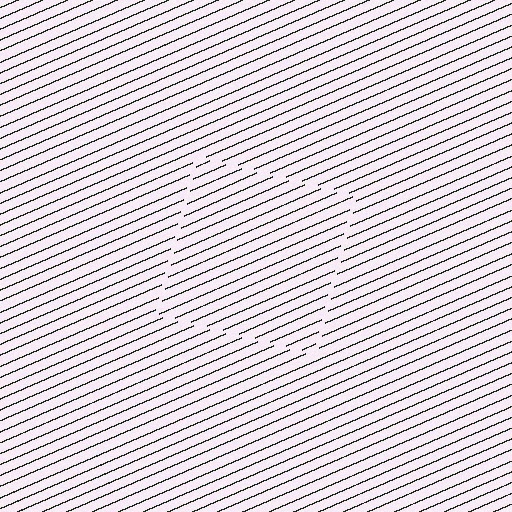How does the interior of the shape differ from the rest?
The interior of the shape contains the same grating, shifted by half a period — the contour is defined by the phase discontinuity where line-ends from the inner and outer gratings abut.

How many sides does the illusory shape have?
4 sides — the line-ends trace a square.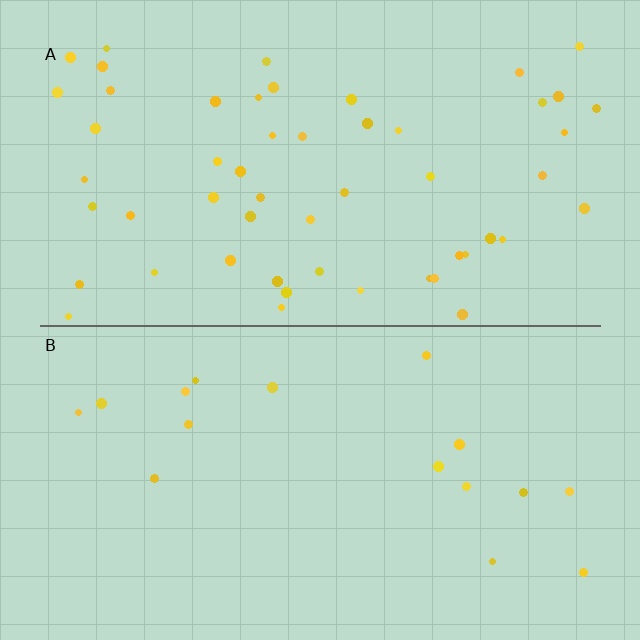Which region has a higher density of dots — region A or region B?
A (the top).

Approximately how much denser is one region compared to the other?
Approximately 3.2× — region A over region B.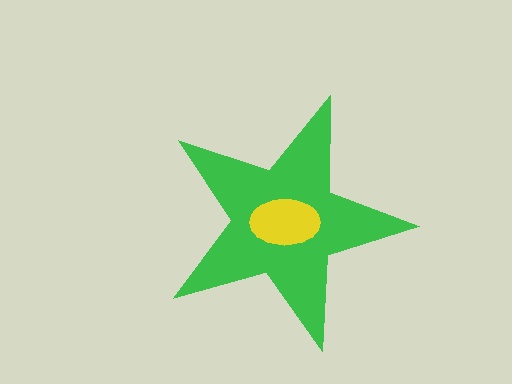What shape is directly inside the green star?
The yellow ellipse.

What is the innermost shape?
The yellow ellipse.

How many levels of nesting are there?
2.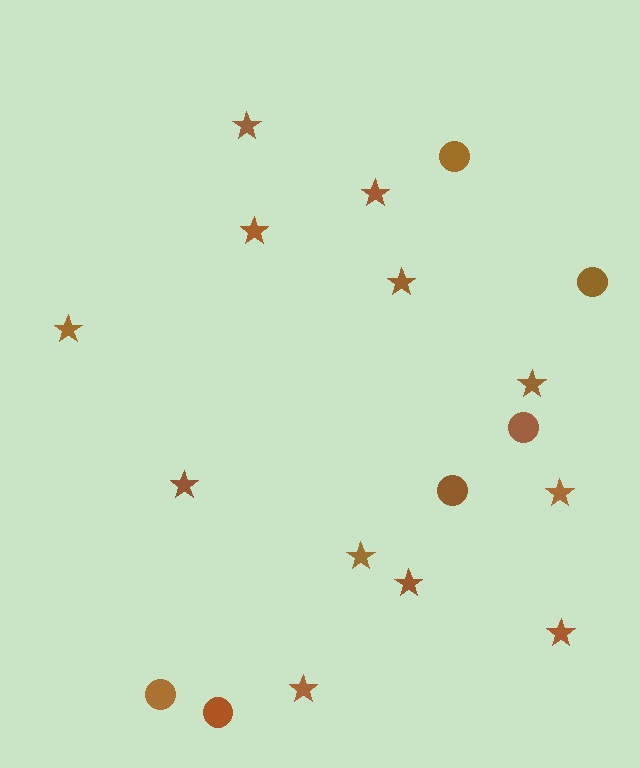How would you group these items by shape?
There are 2 groups: one group of circles (6) and one group of stars (12).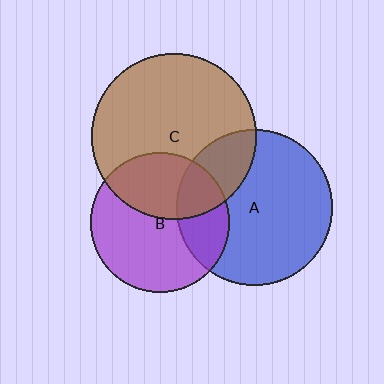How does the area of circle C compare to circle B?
Approximately 1.4 times.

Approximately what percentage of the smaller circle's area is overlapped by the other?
Approximately 35%.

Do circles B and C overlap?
Yes.